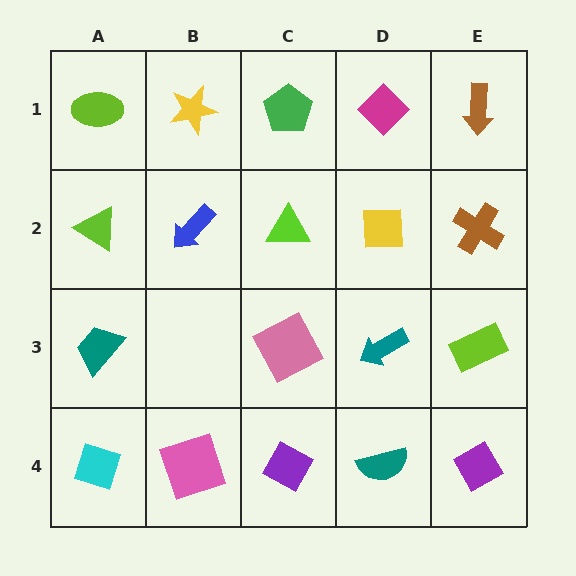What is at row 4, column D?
A teal semicircle.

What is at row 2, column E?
A brown cross.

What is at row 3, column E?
A lime rectangle.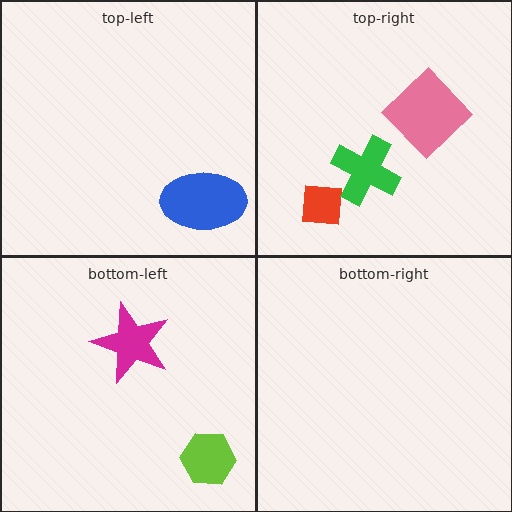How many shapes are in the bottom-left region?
2.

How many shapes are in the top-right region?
3.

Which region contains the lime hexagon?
The bottom-left region.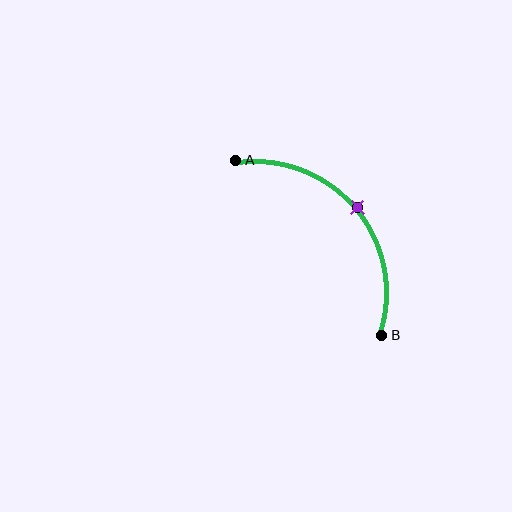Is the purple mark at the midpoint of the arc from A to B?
Yes. The purple mark lies on the arc at equal arc-length from both A and B — it is the arc midpoint.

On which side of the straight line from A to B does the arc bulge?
The arc bulges above and to the right of the straight line connecting A and B.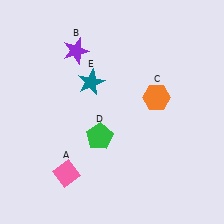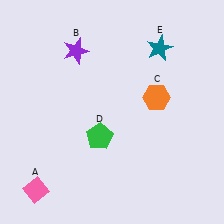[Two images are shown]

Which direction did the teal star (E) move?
The teal star (E) moved right.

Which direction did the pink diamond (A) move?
The pink diamond (A) moved left.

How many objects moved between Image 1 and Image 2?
2 objects moved between the two images.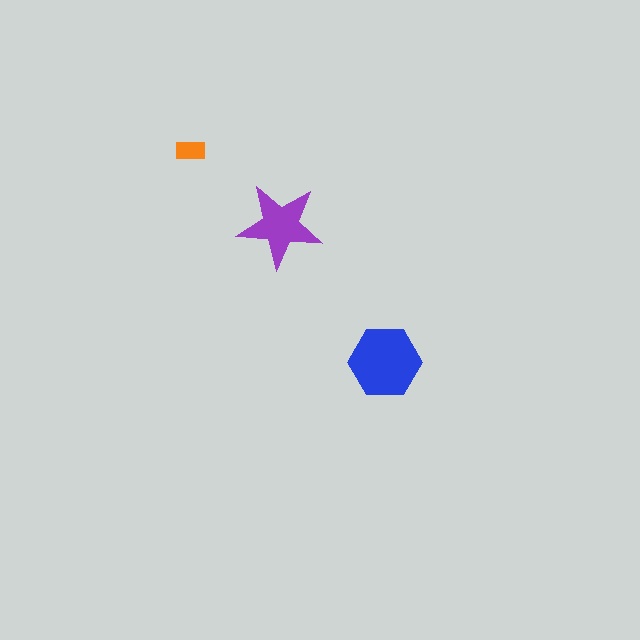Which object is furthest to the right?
The blue hexagon is rightmost.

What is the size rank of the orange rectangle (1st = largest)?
3rd.